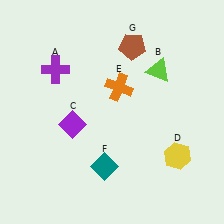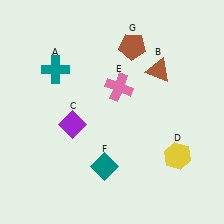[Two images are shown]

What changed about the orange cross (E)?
In Image 1, E is orange. In Image 2, it changed to pink.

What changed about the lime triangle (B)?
In Image 1, B is lime. In Image 2, it changed to brown.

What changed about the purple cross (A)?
In Image 1, A is purple. In Image 2, it changed to teal.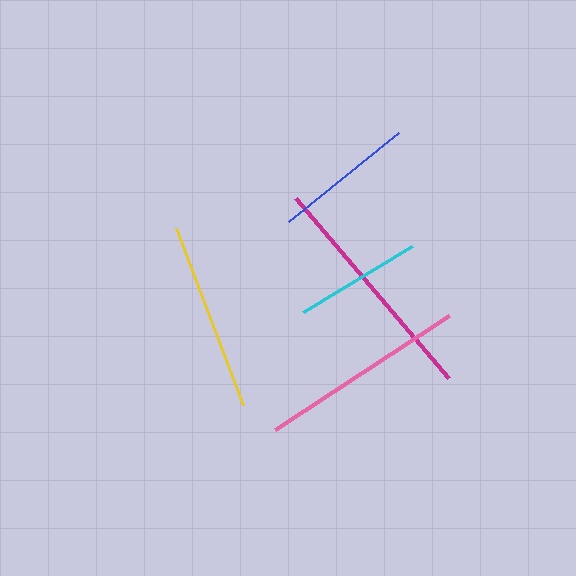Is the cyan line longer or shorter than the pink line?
The pink line is longer than the cyan line.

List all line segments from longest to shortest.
From longest to shortest: magenta, pink, yellow, blue, cyan.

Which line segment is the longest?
The magenta line is the longest at approximately 237 pixels.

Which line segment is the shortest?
The cyan line is the shortest at approximately 128 pixels.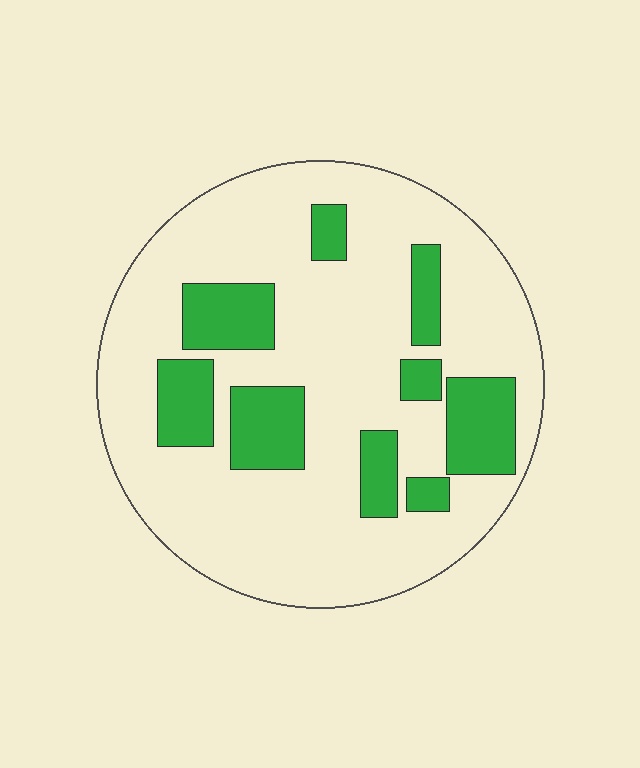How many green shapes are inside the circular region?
9.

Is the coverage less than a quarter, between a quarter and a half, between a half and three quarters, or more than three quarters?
Less than a quarter.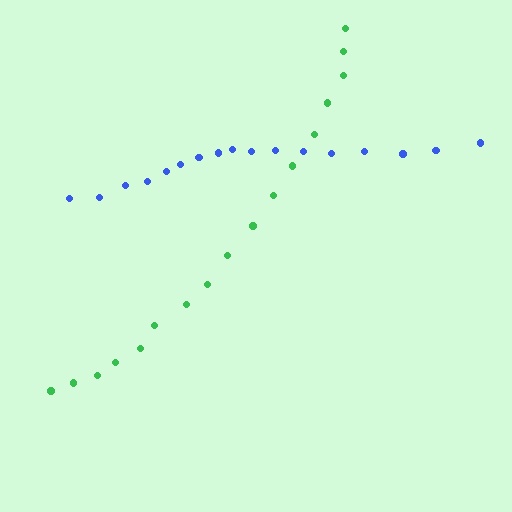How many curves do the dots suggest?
There are 2 distinct paths.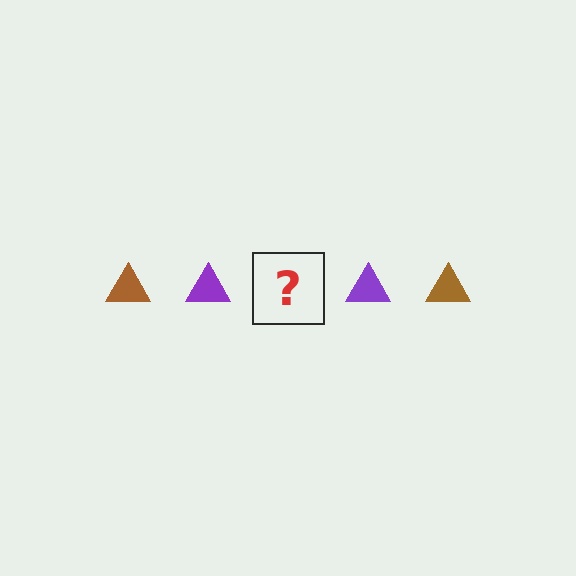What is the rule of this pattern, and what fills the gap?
The rule is that the pattern cycles through brown, purple triangles. The gap should be filled with a brown triangle.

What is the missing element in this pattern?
The missing element is a brown triangle.